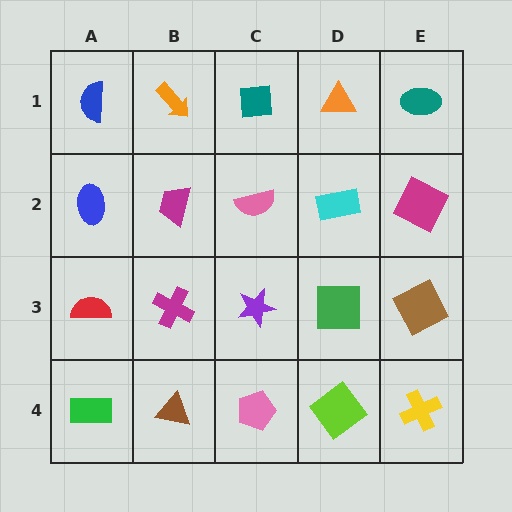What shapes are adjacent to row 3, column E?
A magenta square (row 2, column E), a yellow cross (row 4, column E), a green square (row 3, column D).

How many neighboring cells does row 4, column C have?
3.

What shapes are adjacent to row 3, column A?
A blue ellipse (row 2, column A), a green rectangle (row 4, column A), a magenta cross (row 3, column B).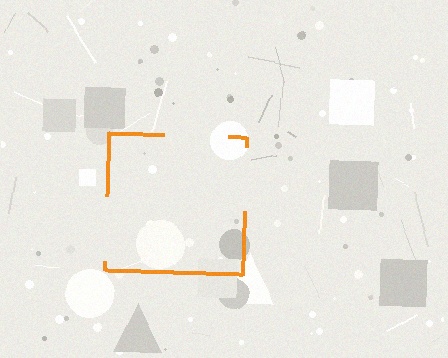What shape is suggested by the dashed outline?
The dashed outline suggests a square.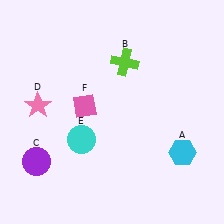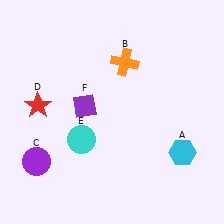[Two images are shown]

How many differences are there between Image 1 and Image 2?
There are 3 differences between the two images.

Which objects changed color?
B changed from lime to orange. D changed from pink to red. F changed from pink to purple.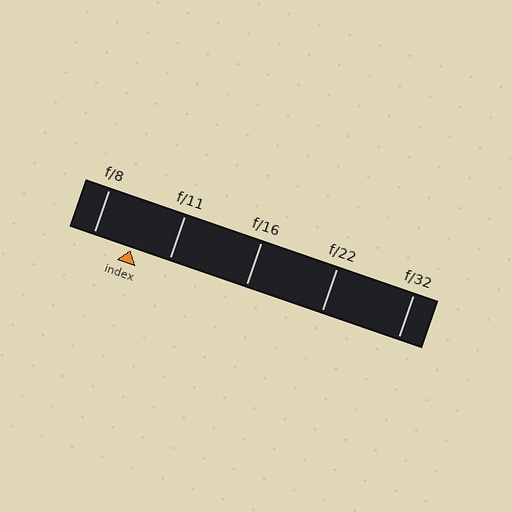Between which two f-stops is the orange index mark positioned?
The index mark is between f/8 and f/11.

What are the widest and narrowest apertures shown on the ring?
The widest aperture shown is f/8 and the narrowest is f/32.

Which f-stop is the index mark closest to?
The index mark is closest to f/8.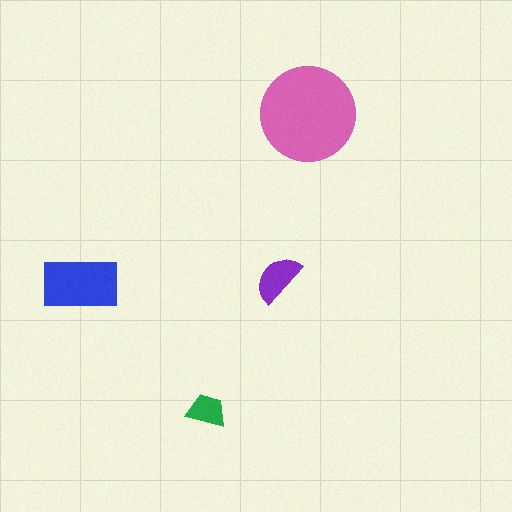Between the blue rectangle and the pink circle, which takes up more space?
The pink circle.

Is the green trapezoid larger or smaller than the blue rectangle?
Smaller.